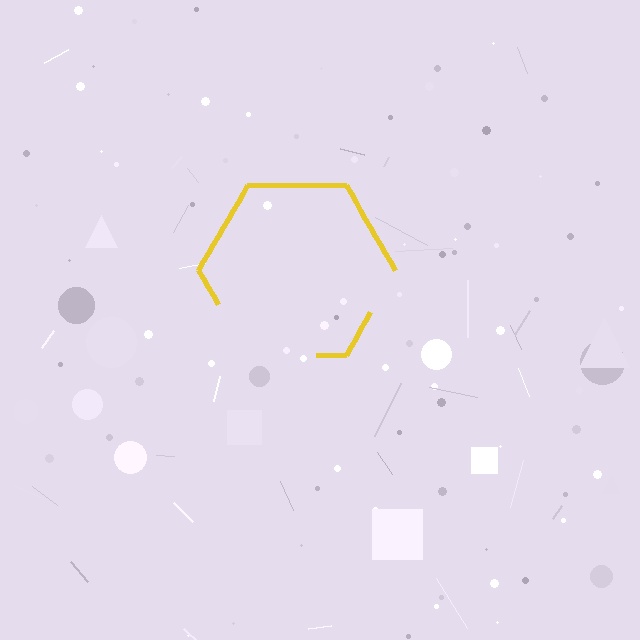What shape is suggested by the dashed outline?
The dashed outline suggests a hexagon.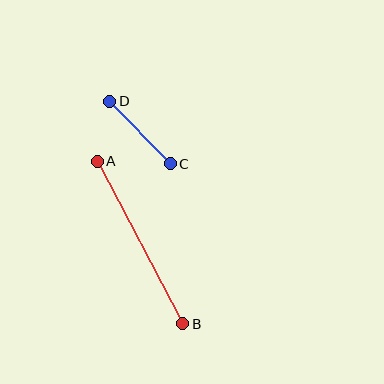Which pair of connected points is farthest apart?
Points A and B are farthest apart.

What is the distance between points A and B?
The distance is approximately 184 pixels.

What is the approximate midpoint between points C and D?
The midpoint is at approximately (140, 133) pixels.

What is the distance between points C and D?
The distance is approximately 87 pixels.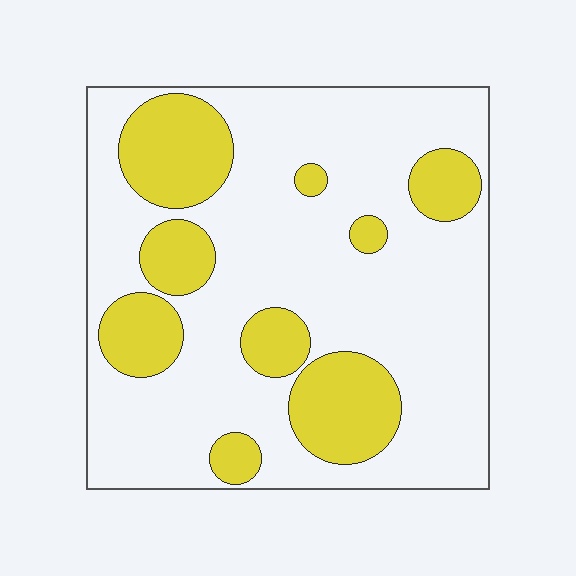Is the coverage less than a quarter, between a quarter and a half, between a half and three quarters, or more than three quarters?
Between a quarter and a half.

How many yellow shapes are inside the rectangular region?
9.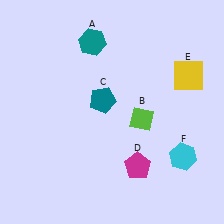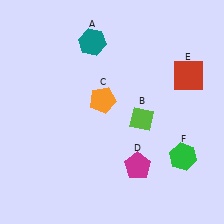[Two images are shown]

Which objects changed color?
C changed from teal to orange. E changed from yellow to red. F changed from cyan to green.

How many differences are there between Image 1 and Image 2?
There are 3 differences between the two images.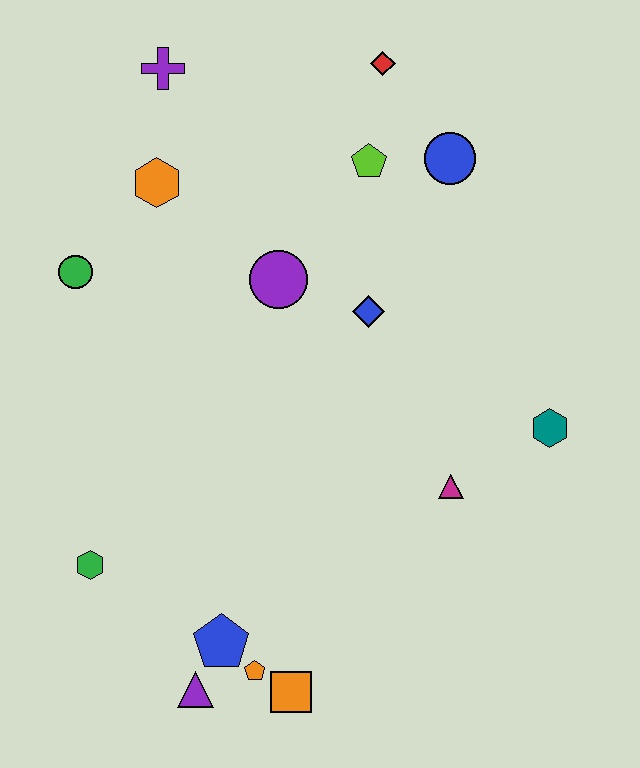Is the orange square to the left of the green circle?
No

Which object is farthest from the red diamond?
The purple triangle is farthest from the red diamond.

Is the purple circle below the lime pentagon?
Yes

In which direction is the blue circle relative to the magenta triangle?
The blue circle is above the magenta triangle.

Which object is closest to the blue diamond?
The purple circle is closest to the blue diamond.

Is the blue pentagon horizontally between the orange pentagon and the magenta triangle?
No